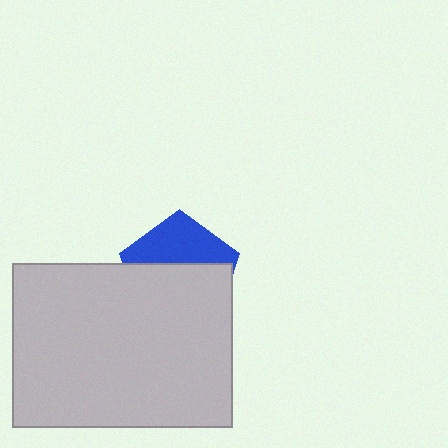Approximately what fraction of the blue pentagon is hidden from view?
Roughly 60% of the blue pentagon is hidden behind the light gray rectangle.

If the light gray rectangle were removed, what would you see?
You would see the complete blue pentagon.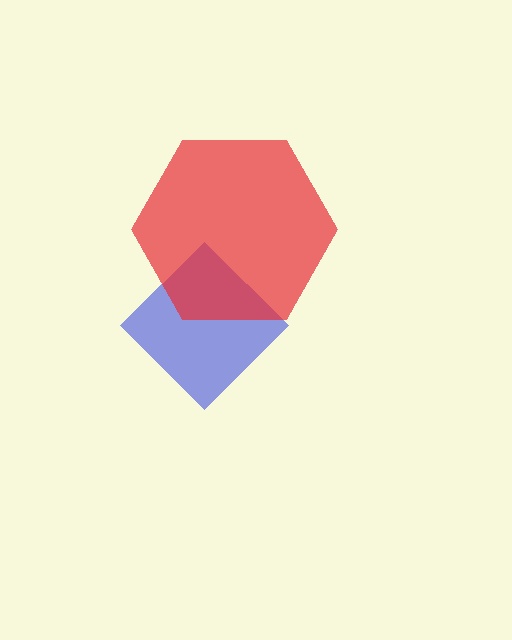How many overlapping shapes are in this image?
There are 2 overlapping shapes in the image.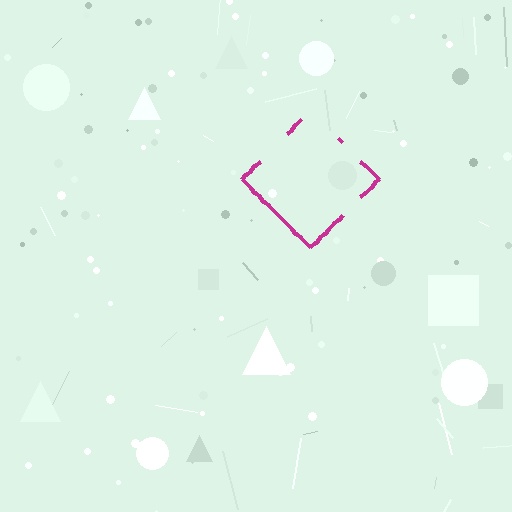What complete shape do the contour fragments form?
The contour fragments form a diamond.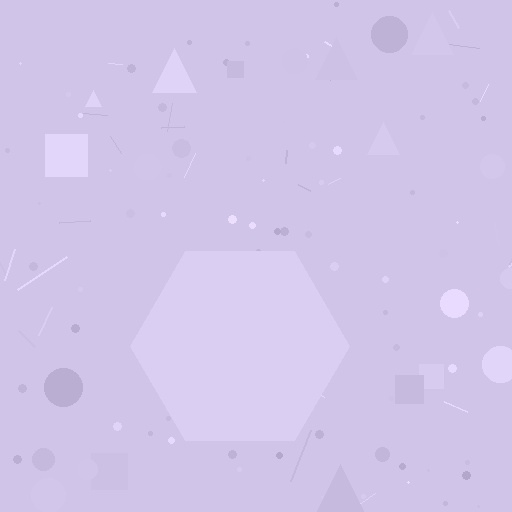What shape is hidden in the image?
A hexagon is hidden in the image.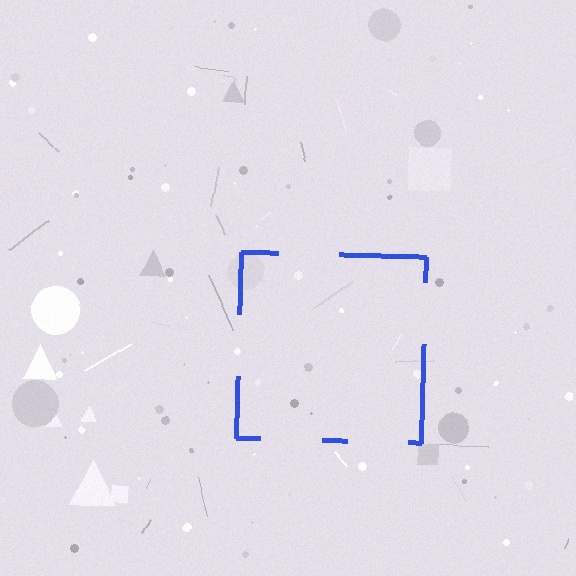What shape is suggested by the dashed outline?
The dashed outline suggests a square.